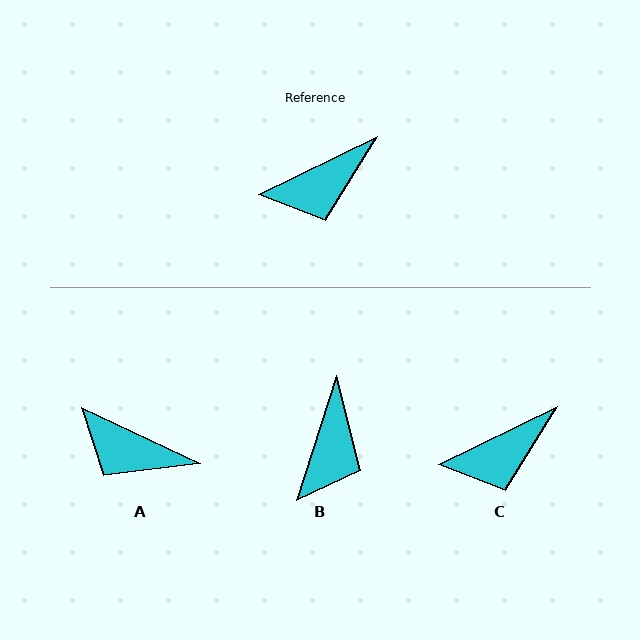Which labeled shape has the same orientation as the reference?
C.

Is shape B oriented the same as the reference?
No, it is off by about 46 degrees.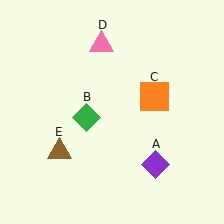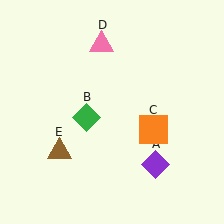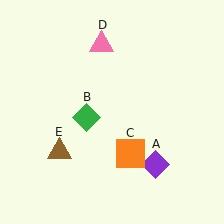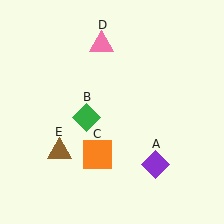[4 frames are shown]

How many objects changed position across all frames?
1 object changed position: orange square (object C).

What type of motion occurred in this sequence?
The orange square (object C) rotated clockwise around the center of the scene.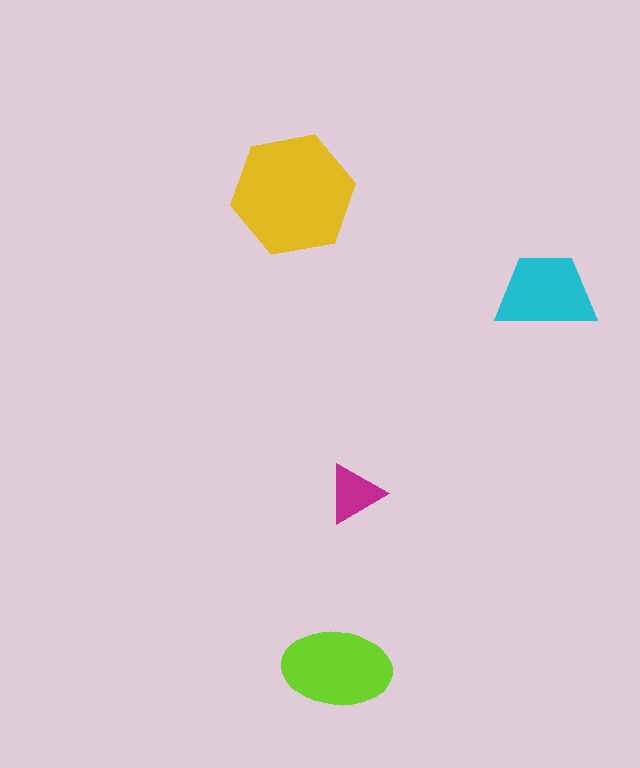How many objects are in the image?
There are 4 objects in the image.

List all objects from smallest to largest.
The magenta triangle, the cyan trapezoid, the lime ellipse, the yellow hexagon.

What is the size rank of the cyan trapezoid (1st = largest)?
3rd.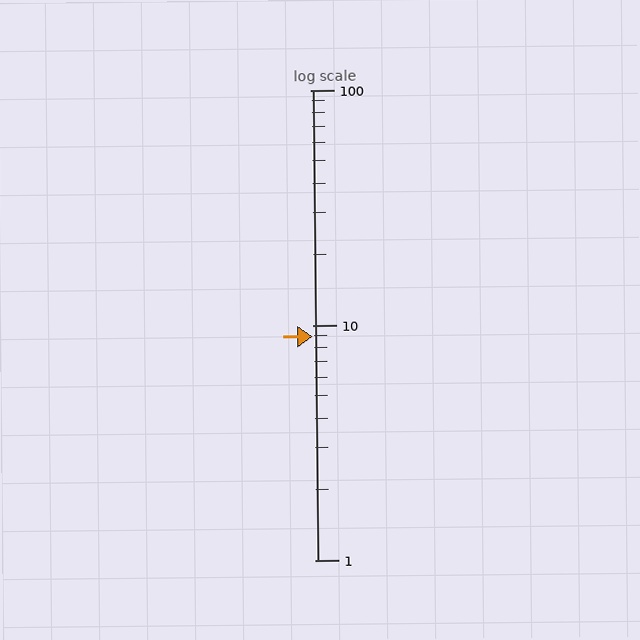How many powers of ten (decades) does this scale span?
The scale spans 2 decades, from 1 to 100.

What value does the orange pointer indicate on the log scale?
The pointer indicates approximately 8.9.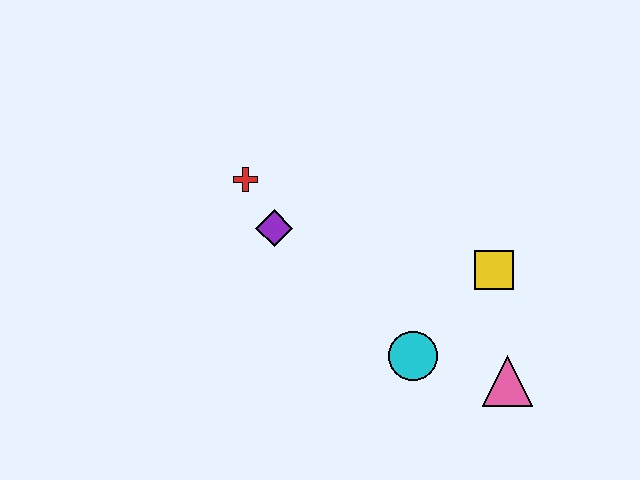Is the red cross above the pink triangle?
Yes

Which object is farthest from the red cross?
The pink triangle is farthest from the red cross.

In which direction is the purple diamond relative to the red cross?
The purple diamond is below the red cross.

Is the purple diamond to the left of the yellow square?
Yes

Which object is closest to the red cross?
The purple diamond is closest to the red cross.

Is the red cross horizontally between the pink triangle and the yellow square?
No